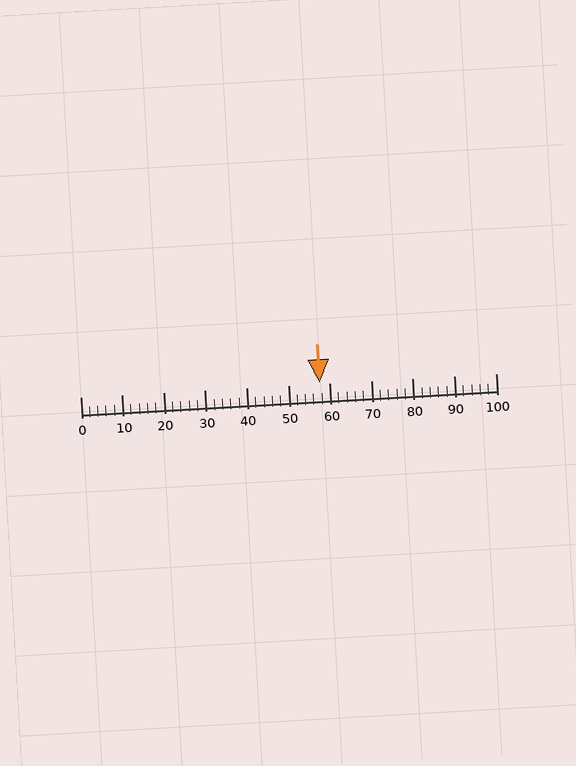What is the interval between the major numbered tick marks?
The major tick marks are spaced 10 units apart.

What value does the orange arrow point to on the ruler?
The orange arrow points to approximately 58.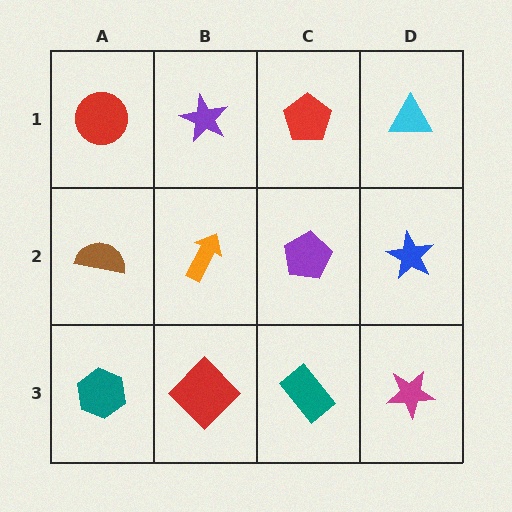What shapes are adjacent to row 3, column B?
An orange arrow (row 2, column B), a teal hexagon (row 3, column A), a teal rectangle (row 3, column C).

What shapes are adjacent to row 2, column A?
A red circle (row 1, column A), a teal hexagon (row 3, column A), an orange arrow (row 2, column B).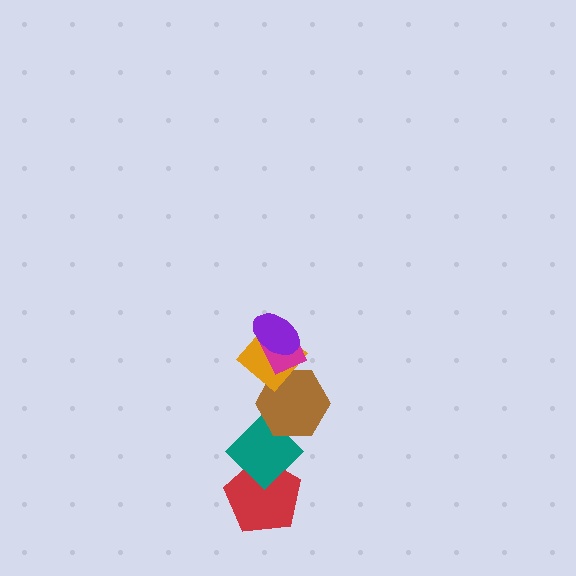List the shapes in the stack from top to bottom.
From top to bottom: the purple ellipse, the magenta diamond, the orange diamond, the brown hexagon, the teal diamond, the red pentagon.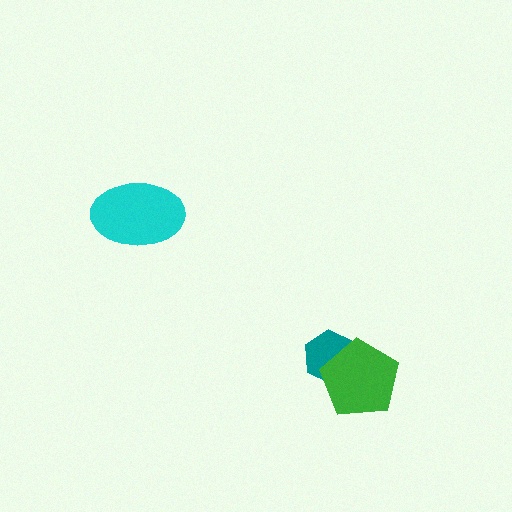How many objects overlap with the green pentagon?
1 object overlaps with the green pentagon.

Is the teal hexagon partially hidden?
Yes, it is partially covered by another shape.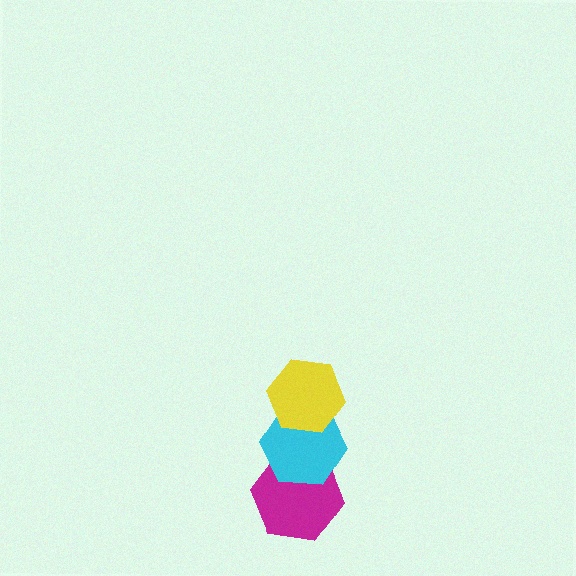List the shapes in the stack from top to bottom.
From top to bottom: the yellow hexagon, the cyan hexagon, the magenta hexagon.